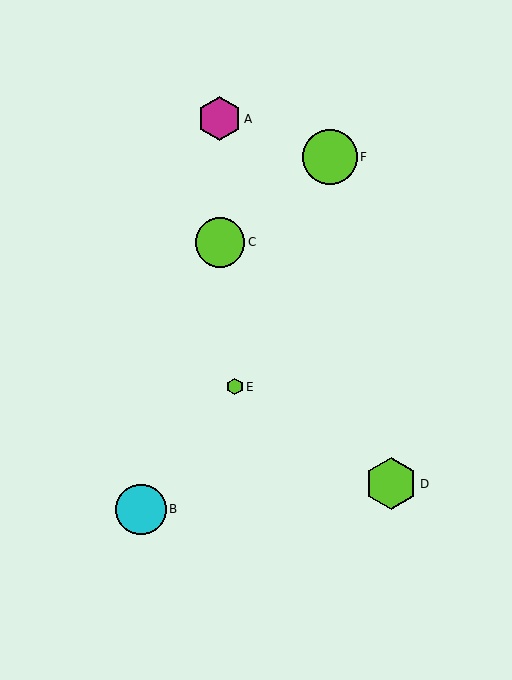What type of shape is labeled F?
Shape F is a lime circle.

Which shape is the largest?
The lime circle (labeled F) is the largest.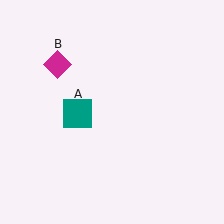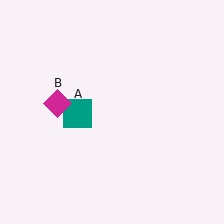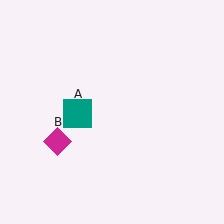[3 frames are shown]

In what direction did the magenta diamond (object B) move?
The magenta diamond (object B) moved down.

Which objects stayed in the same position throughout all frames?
Teal square (object A) remained stationary.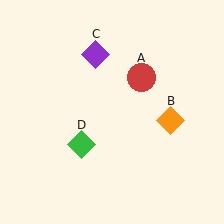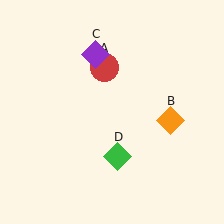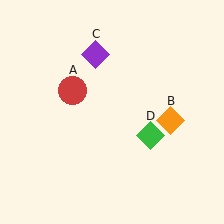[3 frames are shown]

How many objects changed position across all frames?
2 objects changed position: red circle (object A), green diamond (object D).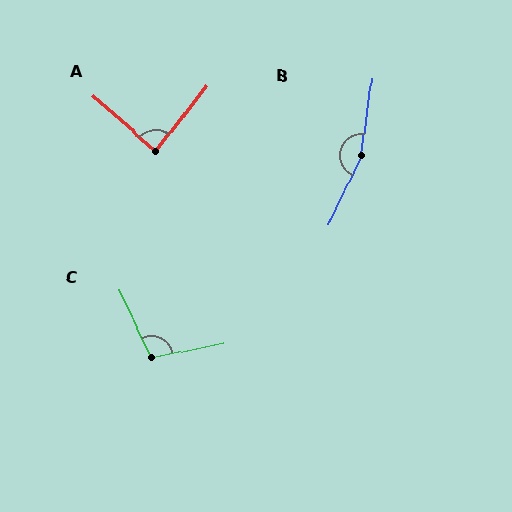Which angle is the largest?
B, at approximately 163 degrees.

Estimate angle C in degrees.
Approximately 104 degrees.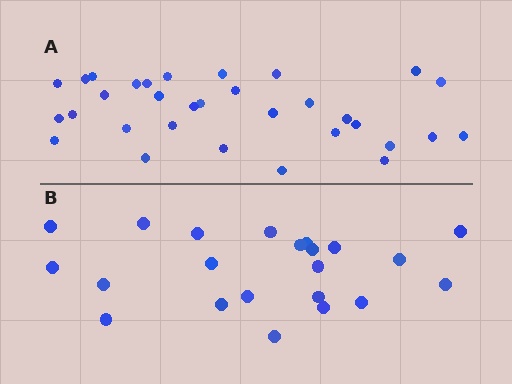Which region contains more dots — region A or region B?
Region A (the top region) has more dots.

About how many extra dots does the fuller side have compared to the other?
Region A has roughly 10 or so more dots than region B.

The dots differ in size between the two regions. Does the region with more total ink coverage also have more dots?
No. Region B has more total ink coverage because its dots are larger, but region A actually contains more individual dots. Total area can be misleading — the number of items is what matters here.